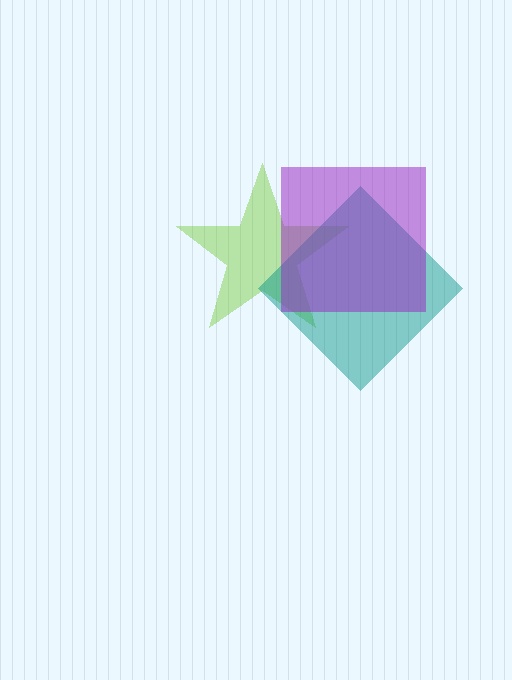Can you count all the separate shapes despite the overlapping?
Yes, there are 3 separate shapes.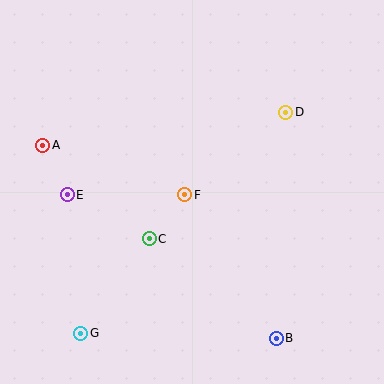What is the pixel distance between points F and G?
The distance between F and G is 173 pixels.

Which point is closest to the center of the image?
Point F at (185, 195) is closest to the center.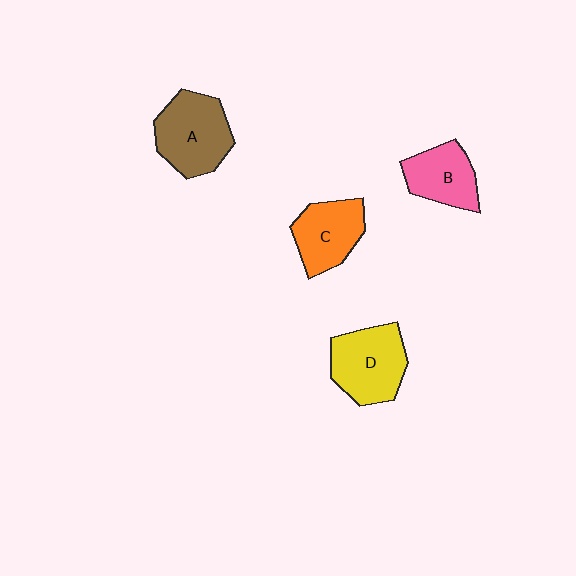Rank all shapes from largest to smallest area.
From largest to smallest: A (brown), D (yellow), C (orange), B (pink).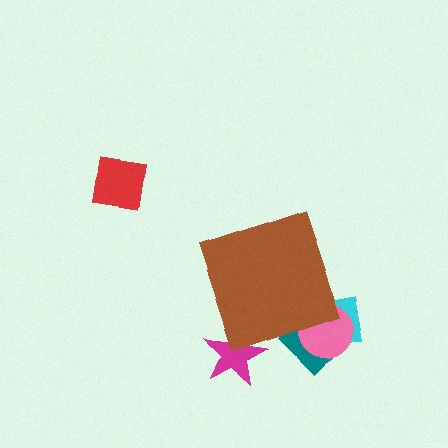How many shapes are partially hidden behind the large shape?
4 shapes are partially hidden.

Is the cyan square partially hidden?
Yes, the cyan square is partially hidden behind the brown diamond.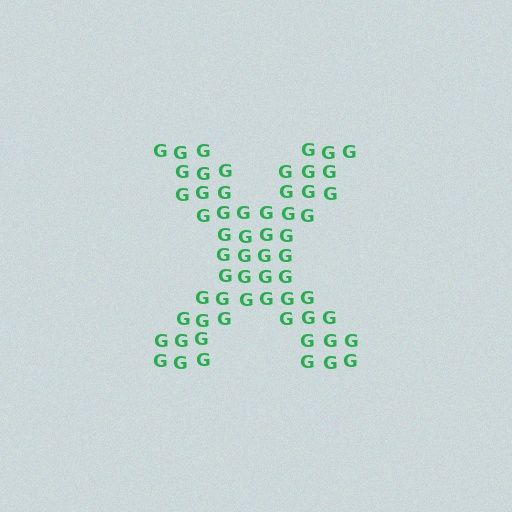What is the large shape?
The large shape is the letter X.